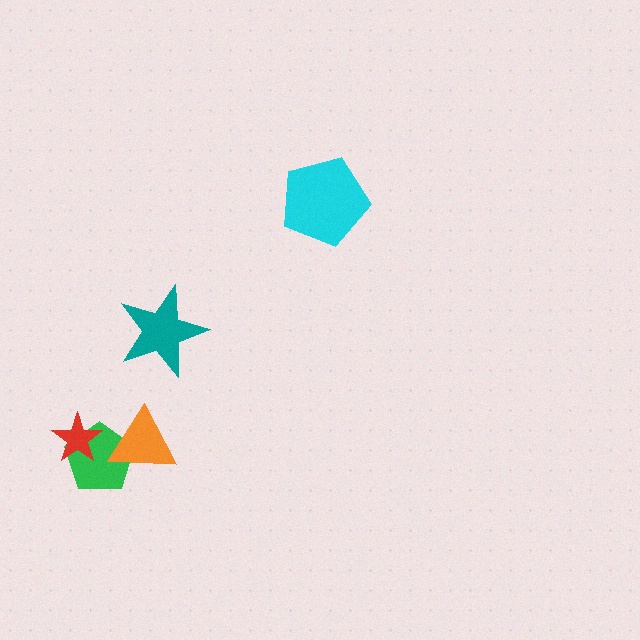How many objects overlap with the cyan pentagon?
0 objects overlap with the cyan pentagon.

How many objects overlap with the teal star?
0 objects overlap with the teal star.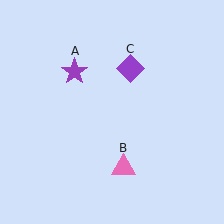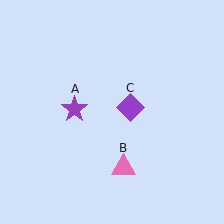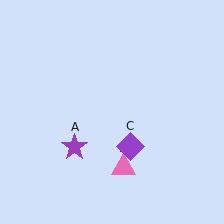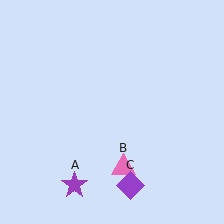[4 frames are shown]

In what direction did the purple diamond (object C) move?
The purple diamond (object C) moved down.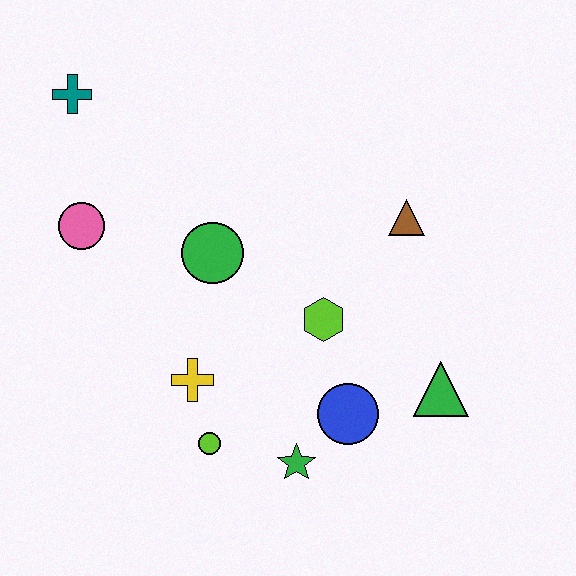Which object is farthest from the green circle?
The green triangle is farthest from the green circle.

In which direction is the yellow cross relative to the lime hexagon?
The yellow cross is to the left of the lime hexagon.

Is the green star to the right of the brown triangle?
No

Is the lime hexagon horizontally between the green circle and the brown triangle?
Yes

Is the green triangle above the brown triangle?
No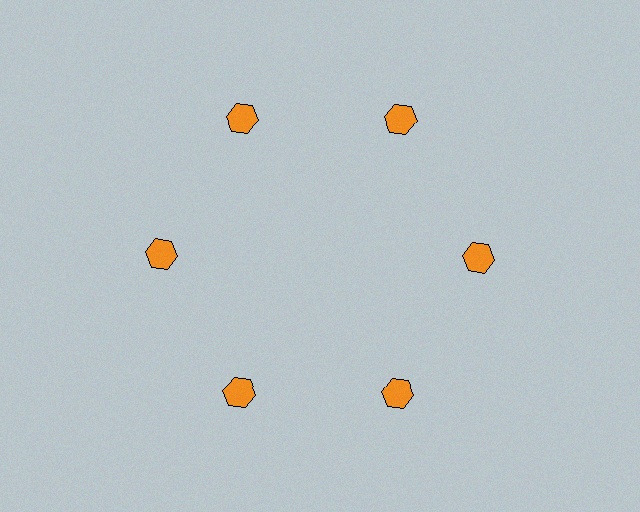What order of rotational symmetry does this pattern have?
This pattern has 6-fold rotational symmetry.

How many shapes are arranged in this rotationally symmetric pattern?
There are 6 shapes, arranged in 6 groups of 1.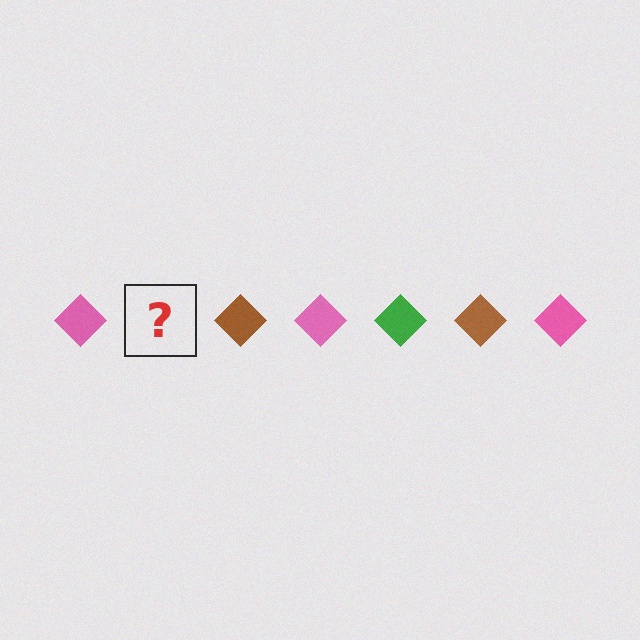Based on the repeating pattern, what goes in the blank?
The blank should be a green diamond.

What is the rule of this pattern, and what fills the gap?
The rule is that the pattern cycles through pink, green, brown diamonds. The gap should be filled with a green diamond.